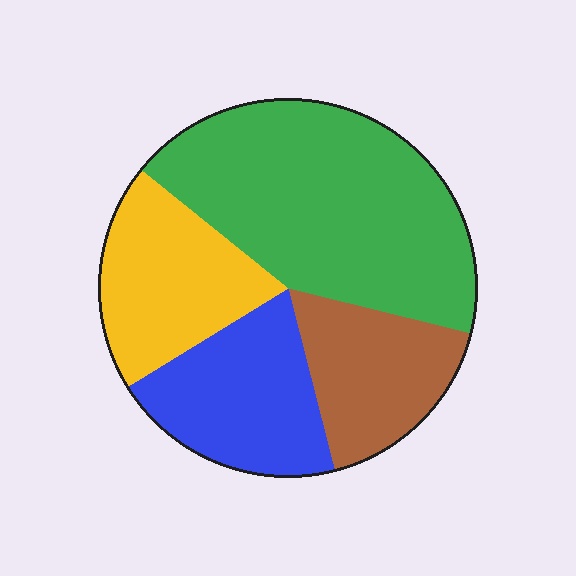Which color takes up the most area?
Green, at roughly 45%.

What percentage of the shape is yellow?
Yellow takes up about one fifth (1/5) of the shape.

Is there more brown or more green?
Green.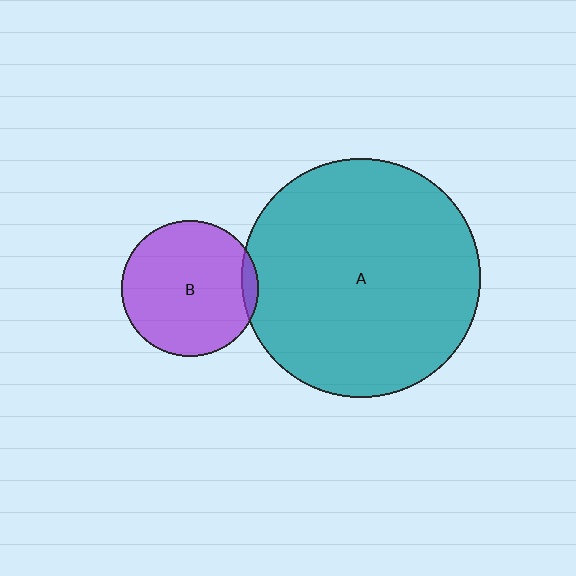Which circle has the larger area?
Circle A (teal).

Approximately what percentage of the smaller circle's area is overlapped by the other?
Approximately 5%.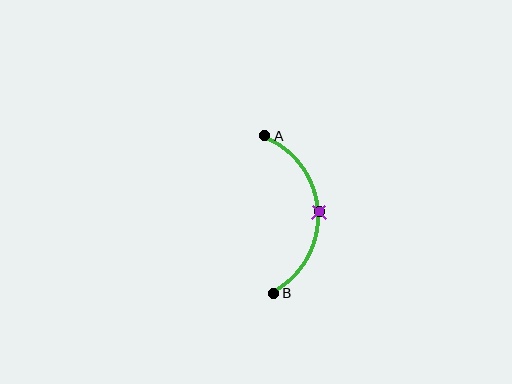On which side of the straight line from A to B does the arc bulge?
The arc bulges to the right of the straight line connecting A and B.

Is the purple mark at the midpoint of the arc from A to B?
Yes. The purple mark lies on the arc at equal arc-length from both A and B — it is the arc midpoint.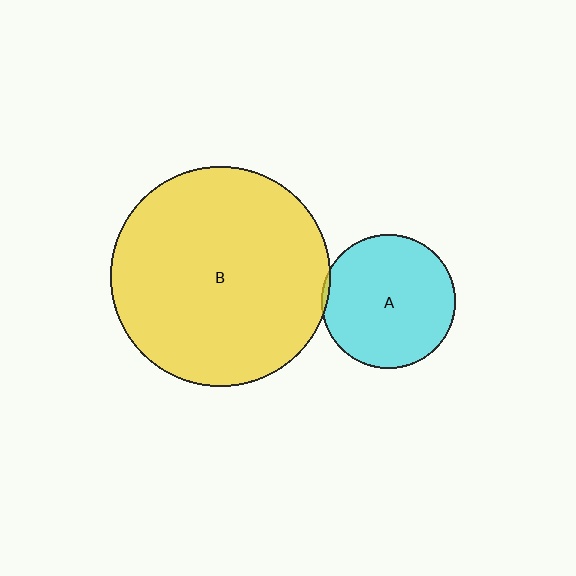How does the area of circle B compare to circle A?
Approximately 2.7 times.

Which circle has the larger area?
Circle B (yellow).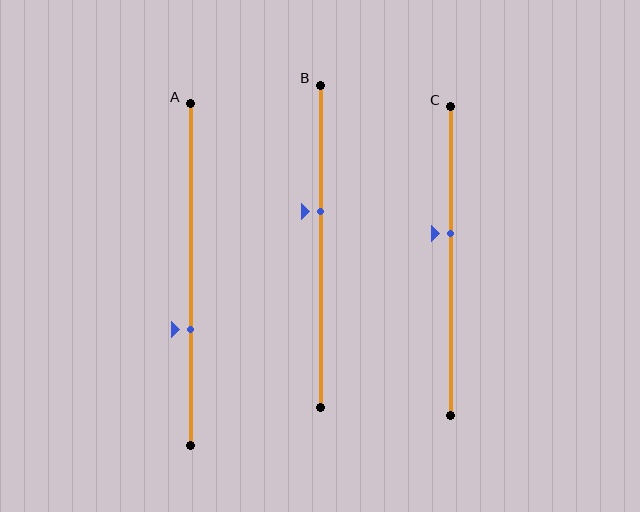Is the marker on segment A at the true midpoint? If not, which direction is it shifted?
No, the marker on segment A is shifted downward by about 16% of the segment length.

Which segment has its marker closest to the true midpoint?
Segment C has its marker closest to the true midpoint.